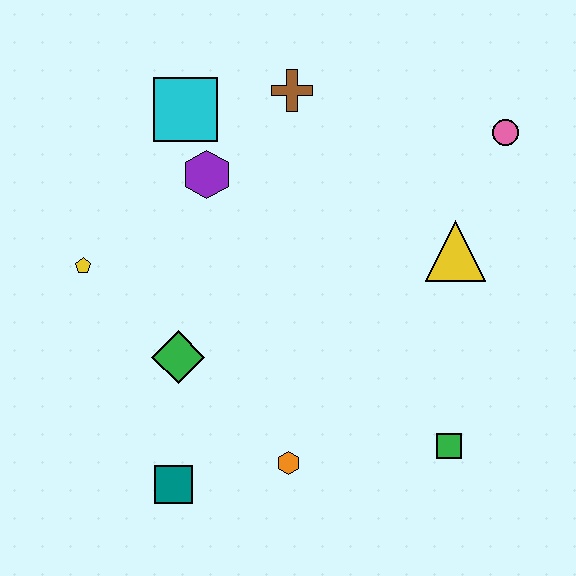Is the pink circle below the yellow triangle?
No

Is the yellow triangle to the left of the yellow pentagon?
No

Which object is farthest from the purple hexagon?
The green square is farthest from the purple hexagon.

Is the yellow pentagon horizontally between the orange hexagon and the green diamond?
No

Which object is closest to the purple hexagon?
The cyan square is closest to the purple hexagon.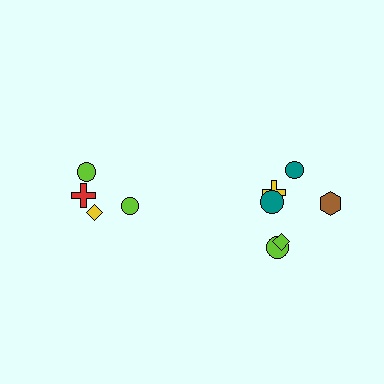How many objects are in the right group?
There are 6 objects.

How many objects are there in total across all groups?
There are 10 objects.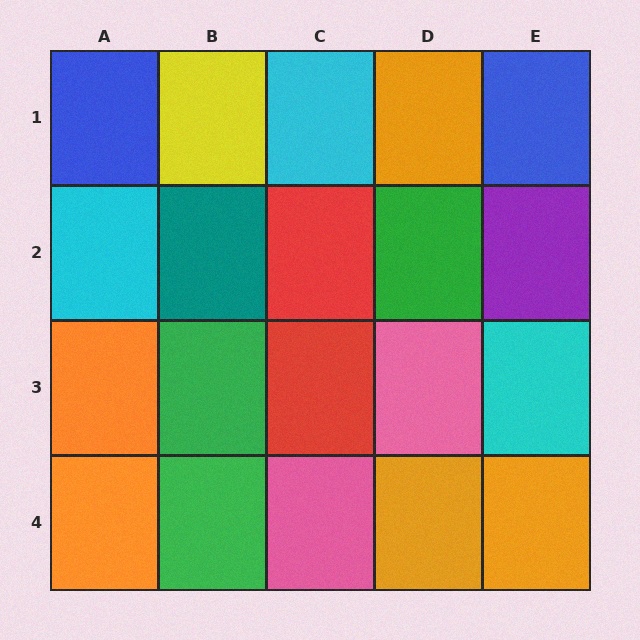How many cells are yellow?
1 cell is yellow.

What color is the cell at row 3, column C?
Red.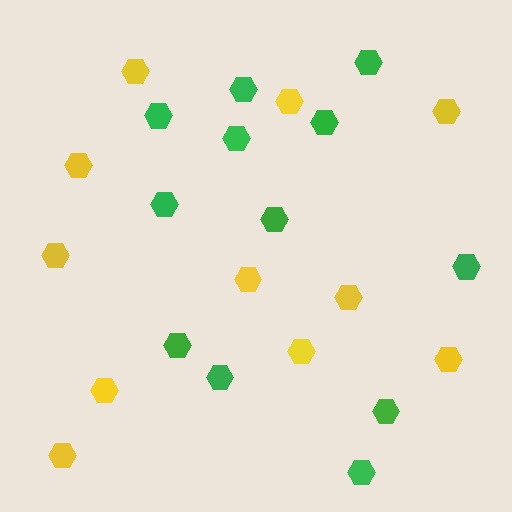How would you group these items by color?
There are 2 groups: one group of yellow hexagons (11) and one group of green hexagons (12).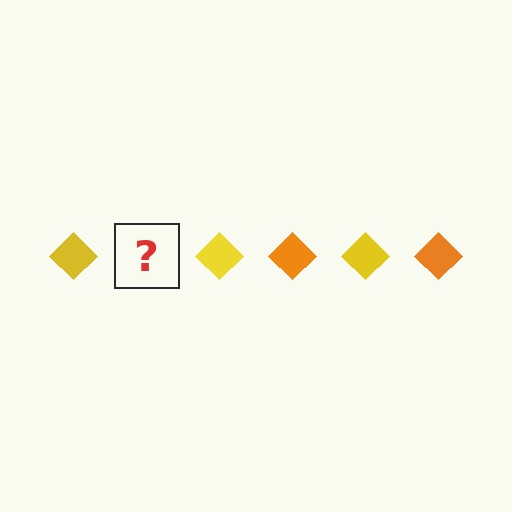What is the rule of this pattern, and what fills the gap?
The rule is that the pattern cycles through yellow, orange diamonds. The gap should be filled with an orange diamond.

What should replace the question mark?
The question mark should be replaced with an orange diamond.